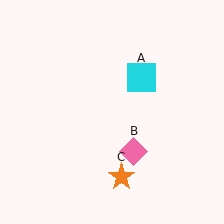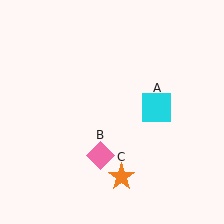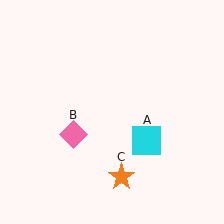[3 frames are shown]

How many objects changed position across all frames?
2 objects changed position: cyan square (object A), pink diamond (object B).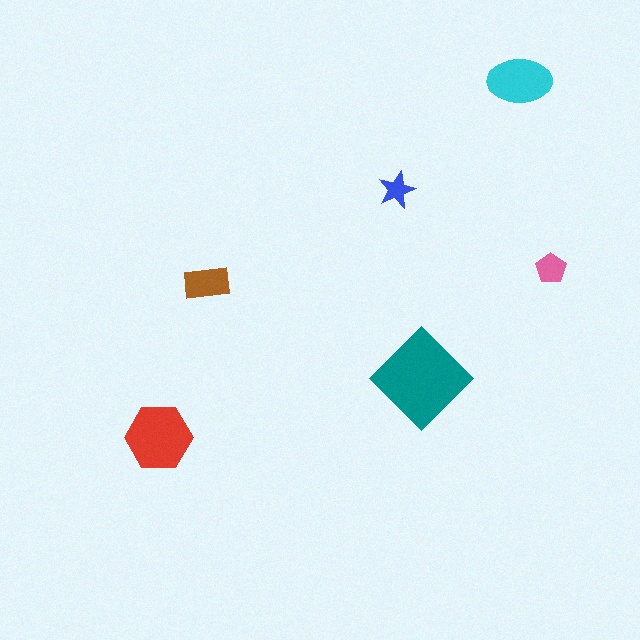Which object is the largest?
The teal diamond.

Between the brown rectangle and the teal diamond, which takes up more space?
The teal diamond.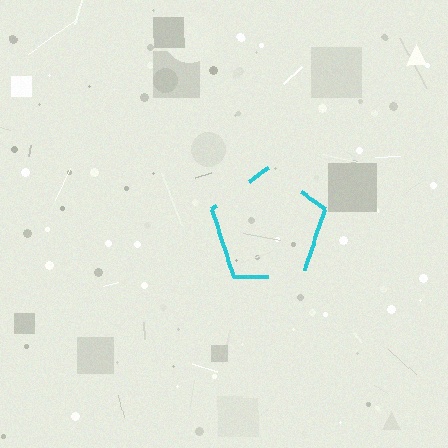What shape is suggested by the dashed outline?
The dashed outline suggests a pentagon.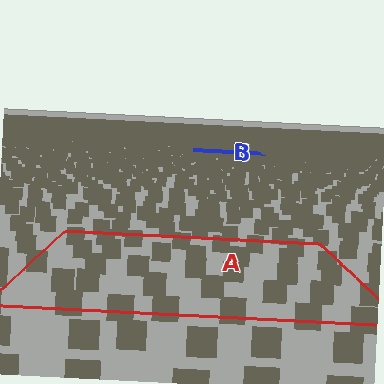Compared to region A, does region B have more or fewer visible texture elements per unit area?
Region B has more texture elements per unit area — they are packed more densely because it is farther away.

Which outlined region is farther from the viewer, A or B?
Region B is farther from the viewer — the texture elements inside it appear smaller and more densely packed.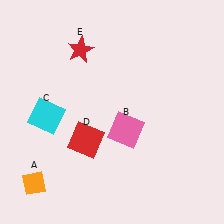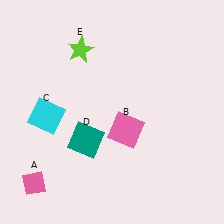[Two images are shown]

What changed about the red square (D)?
In Image 1, D is red. In Image 2, it changed to teal.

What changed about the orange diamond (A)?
In Image 1, A is orange. In Image 2, it changed to pink.